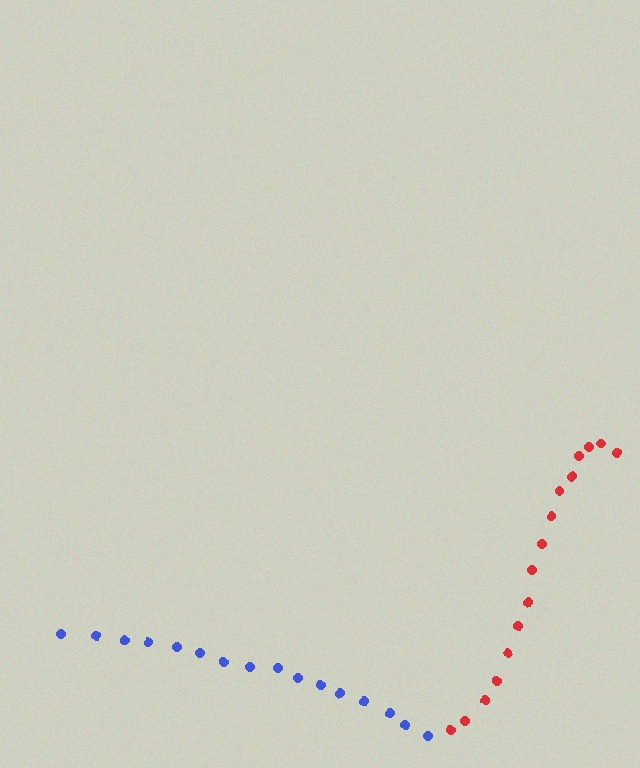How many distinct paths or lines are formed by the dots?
There are 2 distinct paths.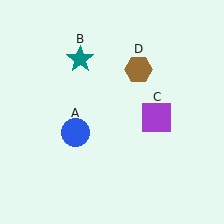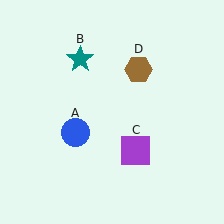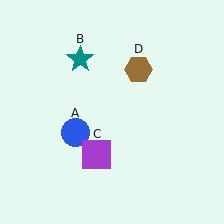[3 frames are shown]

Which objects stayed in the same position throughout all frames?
Blue circle (object A) and teal star (object B) and brown hexagon (object D) remained stationary.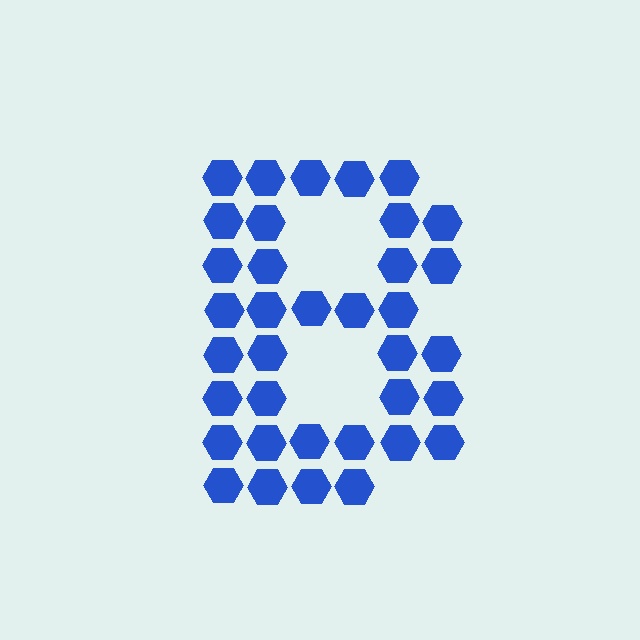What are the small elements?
The small elements are hexagons.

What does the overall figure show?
The overall figure shows the letter B.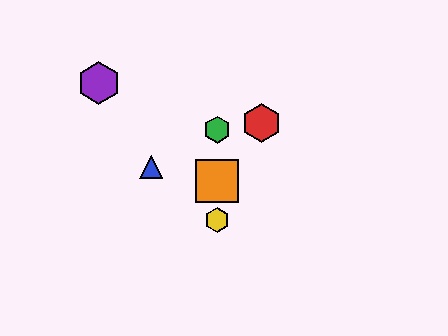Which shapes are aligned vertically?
The green hexagon, the yellow hexagon, the orange square are aligned vertically.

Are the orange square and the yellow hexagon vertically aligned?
Yes, both are at x≈217.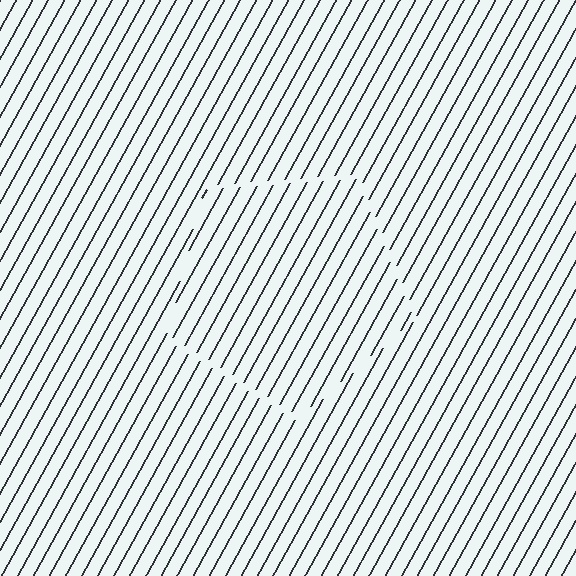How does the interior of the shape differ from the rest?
The interior of the shape contains the same grating, shifted by half a period — the contour is defined by the phase discontinuity where line-ends from the inner and outer gratings abut.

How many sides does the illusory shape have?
5 sides — the line-ends trace a pentagon.